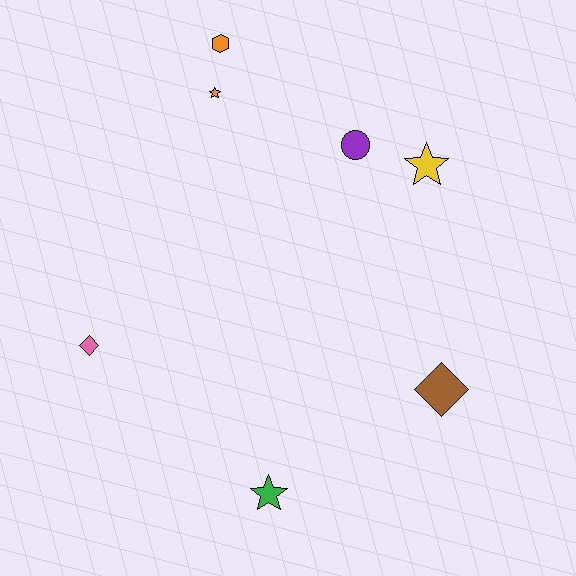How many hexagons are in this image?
There is 1 hexagon.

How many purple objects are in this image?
There is 1 purple object.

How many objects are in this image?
There are 7 objects.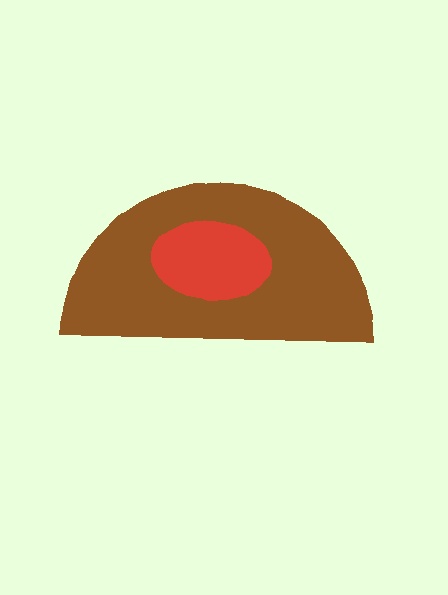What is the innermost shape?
The red ellipse.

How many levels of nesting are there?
2.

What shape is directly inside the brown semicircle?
The red ellipse.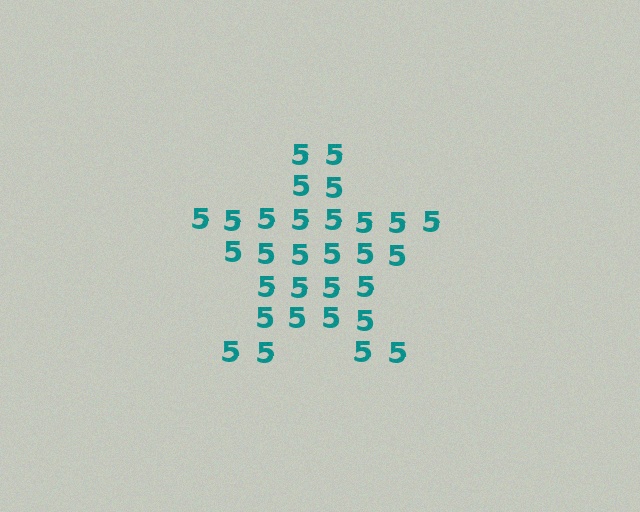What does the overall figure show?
The overall figure shows a star.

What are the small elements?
The small elements are digit 5's.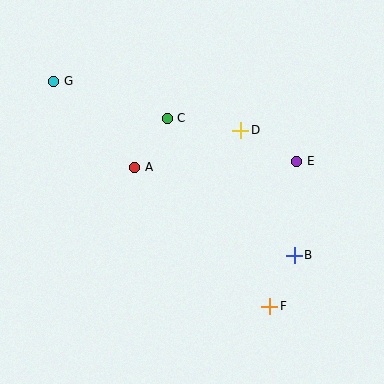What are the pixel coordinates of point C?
Point C is at (167, 118).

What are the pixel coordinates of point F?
Point F is at (270, 306).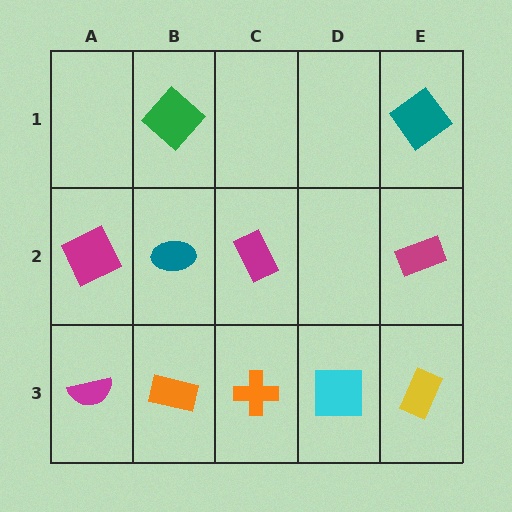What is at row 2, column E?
A magenta rectangle.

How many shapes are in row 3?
5 shapes.